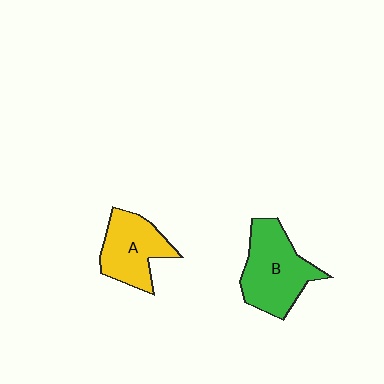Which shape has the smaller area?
Shape A (yellow).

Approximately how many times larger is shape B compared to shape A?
Approximately 1.3 times.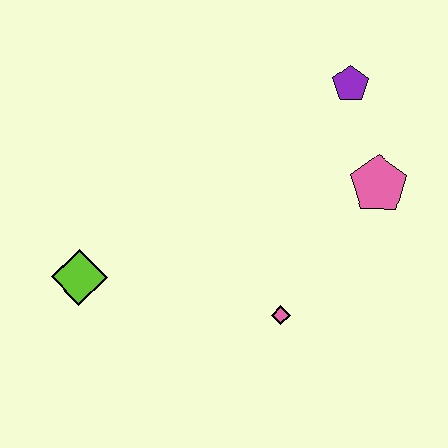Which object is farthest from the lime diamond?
The purple pentagon is farthest from the lime diamond.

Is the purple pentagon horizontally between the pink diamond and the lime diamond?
No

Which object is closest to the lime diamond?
The pink diamond is closest to the lime diamond.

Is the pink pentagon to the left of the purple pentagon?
No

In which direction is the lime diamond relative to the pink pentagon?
The lime diamond is to the left of the pink pentagon.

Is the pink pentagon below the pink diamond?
No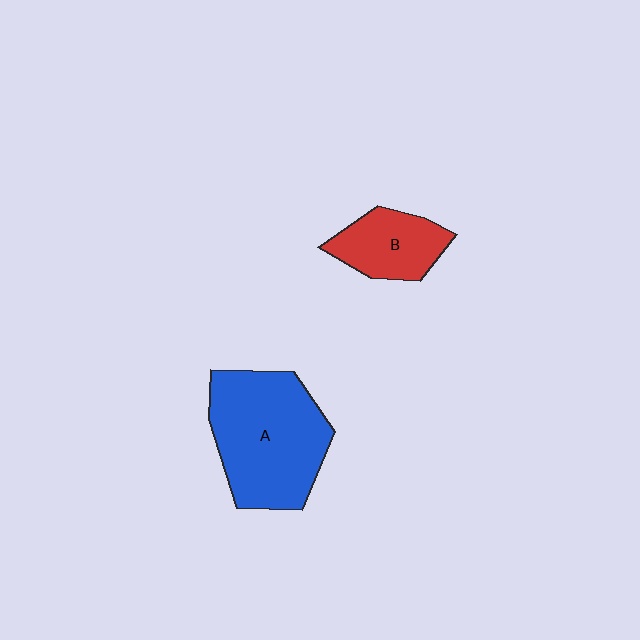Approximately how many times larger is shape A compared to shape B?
Approximately 2.1 times.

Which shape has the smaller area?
Shape B (red).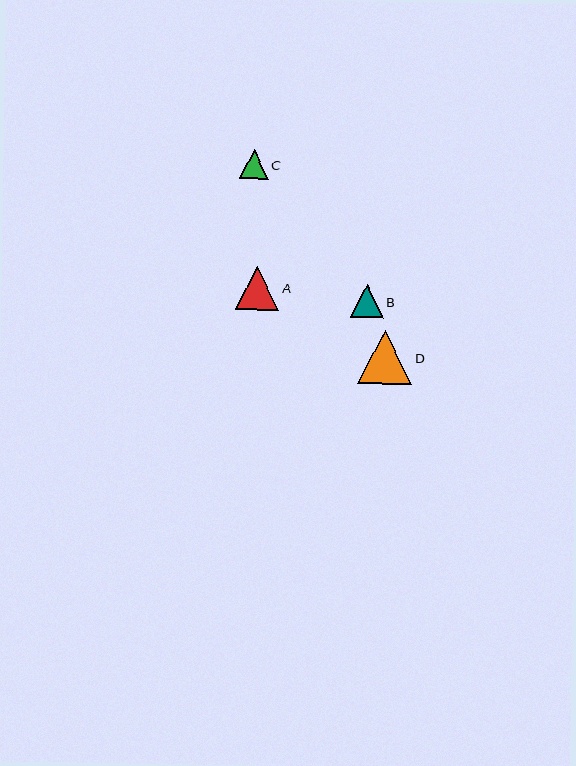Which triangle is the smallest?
Triangle C is the smallest with a size of approximately 29 pixels.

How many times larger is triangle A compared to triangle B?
Triangle A is approximately 1.3 times the size of triangle B.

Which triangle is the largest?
Triangle D is the largest with a size of approximately 54 pixels.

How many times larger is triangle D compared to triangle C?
Triangle D is approximately 1.9 times the size of triangle C.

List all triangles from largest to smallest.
From largest to smallest: D, A, B, C.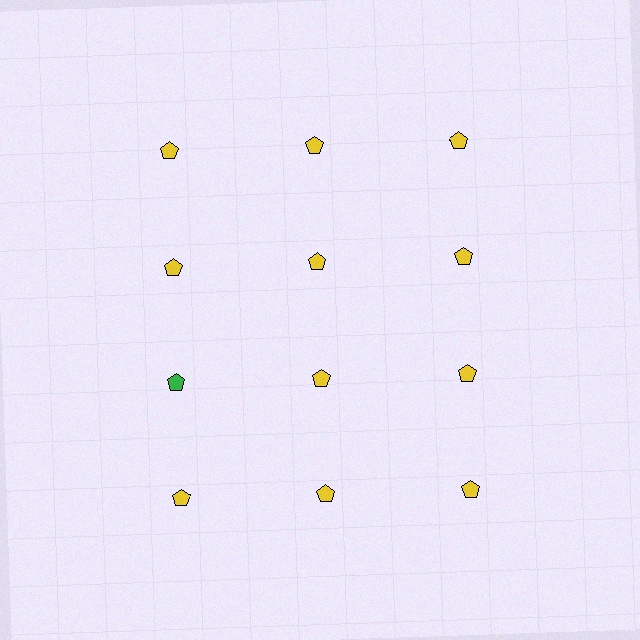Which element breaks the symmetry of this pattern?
The green pentagon in the third row, leftmost column breaks the symmetry. All other shapes are yellow pentagons.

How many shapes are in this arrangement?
There are 12 shapes arranged in a grid pattern.